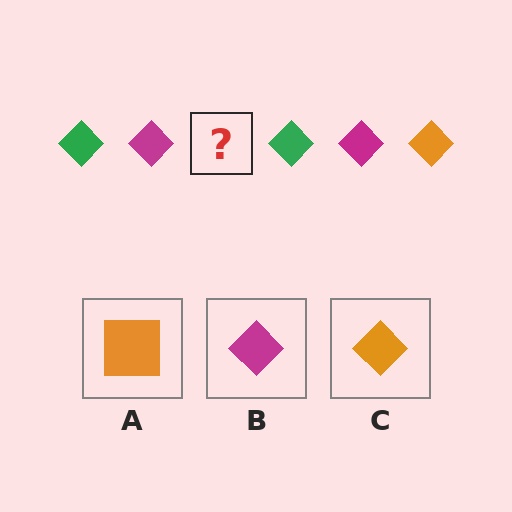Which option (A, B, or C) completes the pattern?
C.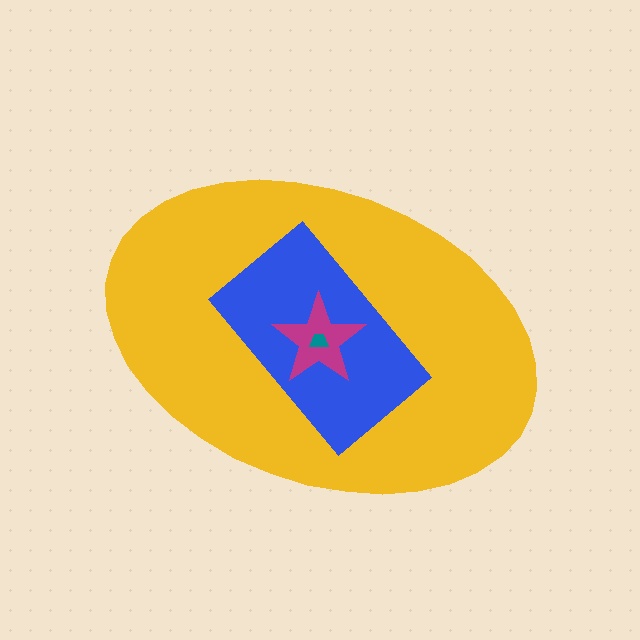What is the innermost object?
The teal trapezoid.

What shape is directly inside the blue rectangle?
The magenta star.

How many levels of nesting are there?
4.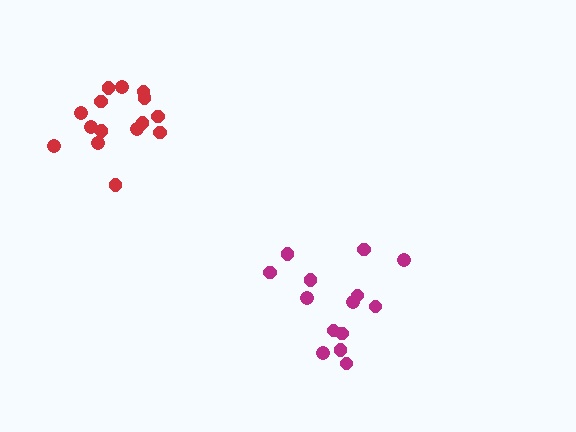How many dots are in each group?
Group 1: 15 dots, Group 2: 14 dots (29 total).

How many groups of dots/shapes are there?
There are 2 groups.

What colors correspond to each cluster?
The clusters are colored: red, magenta.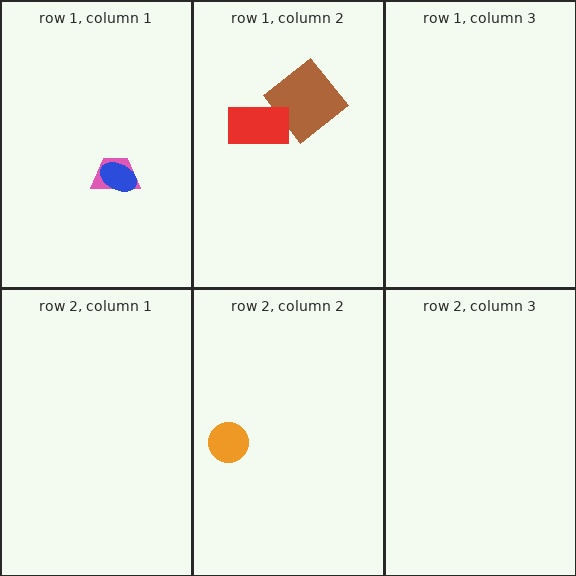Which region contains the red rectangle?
The row 1, column 2 region.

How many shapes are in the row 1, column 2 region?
2.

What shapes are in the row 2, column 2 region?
The orange circle.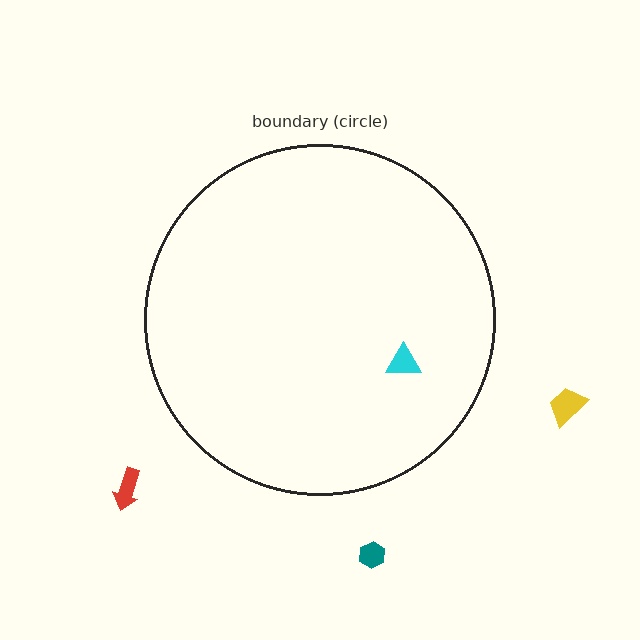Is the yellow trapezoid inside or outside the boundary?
Outside.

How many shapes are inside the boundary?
1 inside, 3 outside.